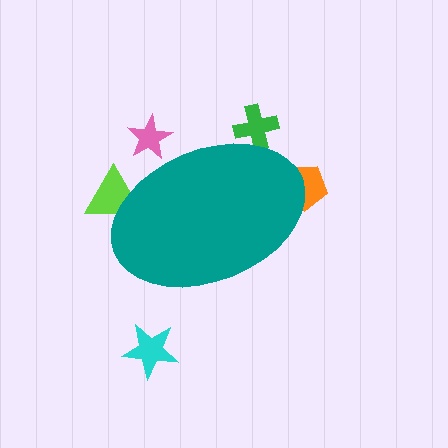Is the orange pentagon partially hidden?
Yes, the orange pentagon is partially hidden behind the teal ellipse.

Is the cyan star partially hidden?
No, the cyan star is fully visible.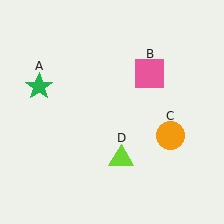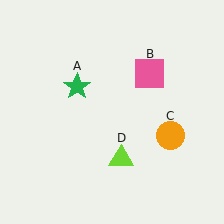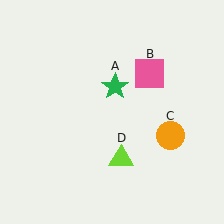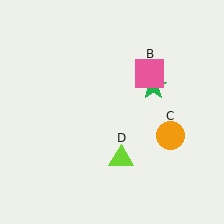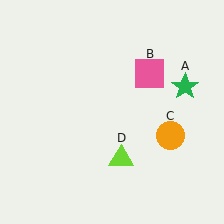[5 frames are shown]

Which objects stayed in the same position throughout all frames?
Pink square (object B) and orange circle (object C) and lime triangle (object D) remained stationary.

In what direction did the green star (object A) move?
The green star (object A) moved right.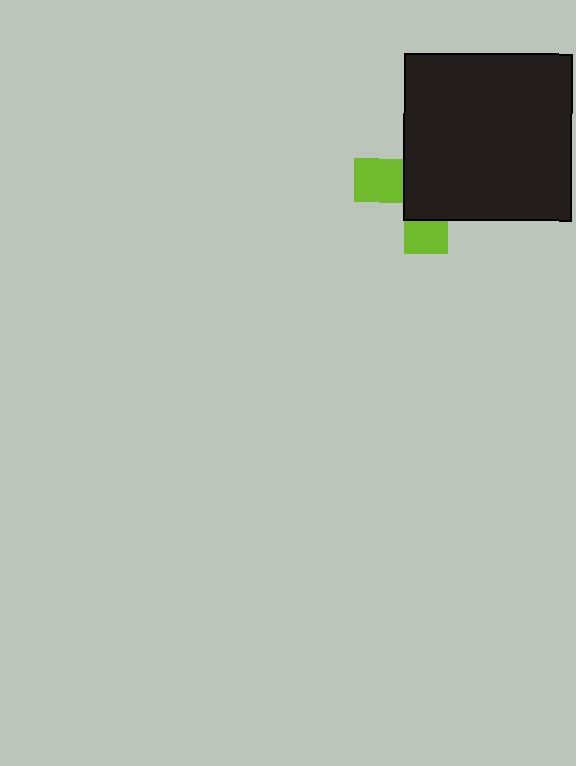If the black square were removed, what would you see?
You would see the complete lime cross.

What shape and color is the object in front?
The object in front is a black square.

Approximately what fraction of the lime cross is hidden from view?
Roughly 67% of the lime cross is hidden behind the black square.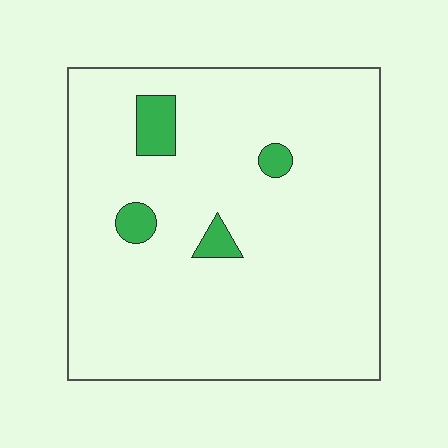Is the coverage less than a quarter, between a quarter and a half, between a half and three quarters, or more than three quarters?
Less than a quarter.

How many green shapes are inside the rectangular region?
4.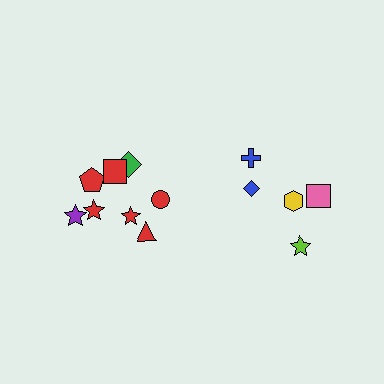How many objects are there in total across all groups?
There are 13 objects.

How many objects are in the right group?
There are 5 objects.